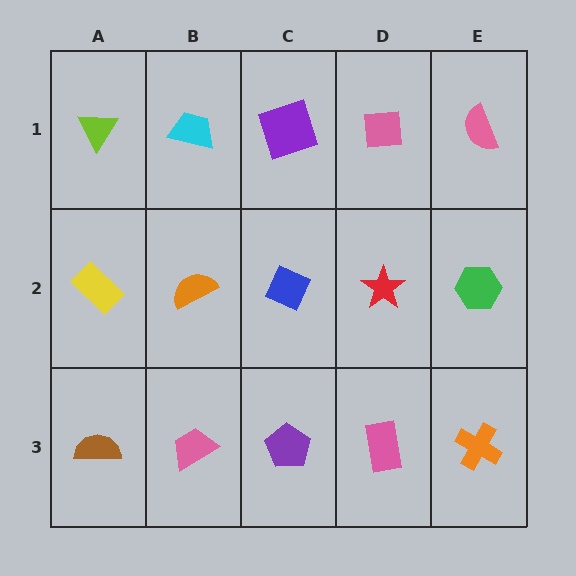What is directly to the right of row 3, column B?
A purple pentagon.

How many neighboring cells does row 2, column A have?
3.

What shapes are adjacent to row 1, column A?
A yellow rectangle (row 2, column A), a cyan trapezoid (row 1, column B).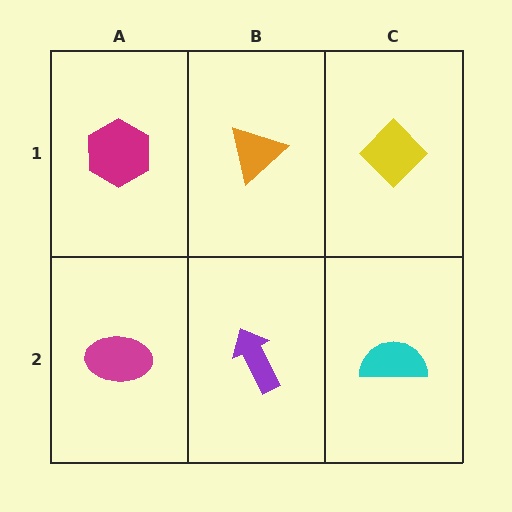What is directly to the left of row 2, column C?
A purple arrow.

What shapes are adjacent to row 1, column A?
A magenta ellipse (row 2, column A), an orange triangle (row 1, column B).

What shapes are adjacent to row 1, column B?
A purple arrow (row 2, column B), a magenta hexagon (row 1, column A), a yellow diamond (row 1, column C).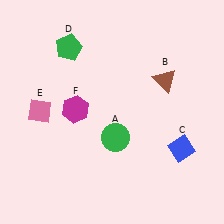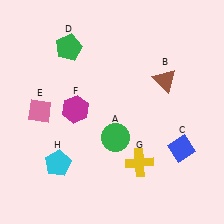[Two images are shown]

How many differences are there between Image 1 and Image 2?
There are 2 differences between the two images.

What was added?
A yellow cross (G), a cyan pentagon (H) were added in Image 2.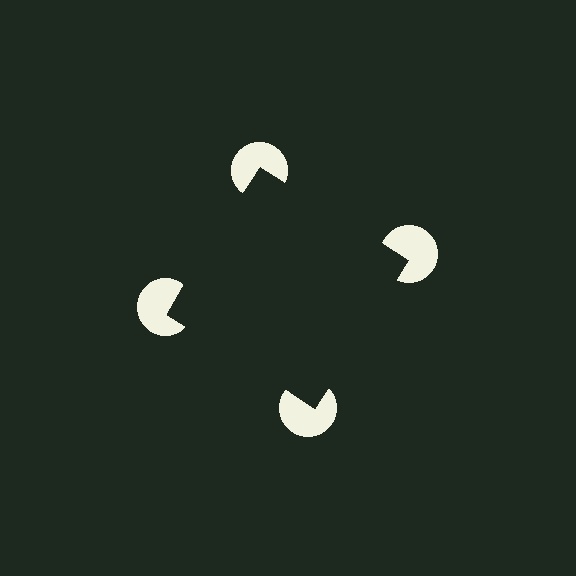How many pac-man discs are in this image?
There are 4 — one at each vertex of the illusory square.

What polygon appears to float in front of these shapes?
An illusory square — its edges are inferred from the aligned wedge cuts in the pac-man discs, not physically drawn.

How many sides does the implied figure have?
4 sides.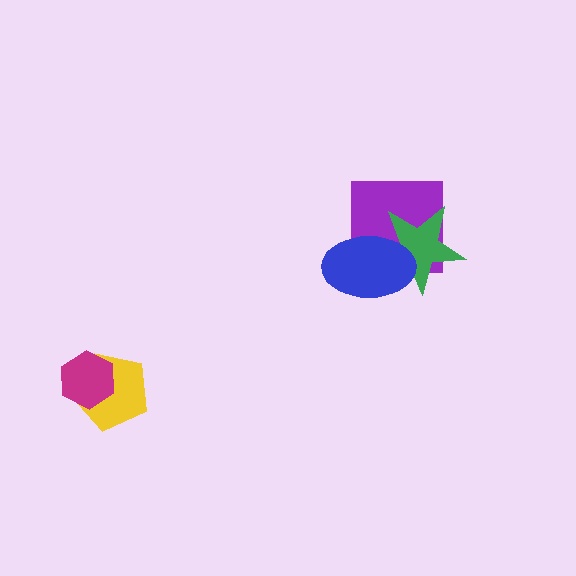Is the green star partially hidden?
Yes, it is partially covered by another shape.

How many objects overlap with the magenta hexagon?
1 object overlaps with the magenta hexagon.